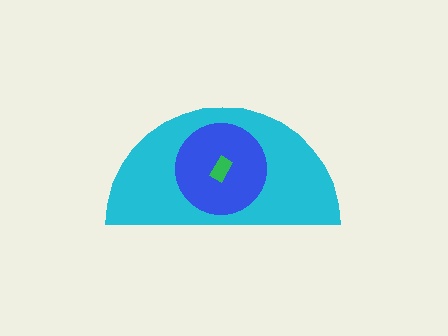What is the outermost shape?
The cyan semicircle.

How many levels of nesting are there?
3.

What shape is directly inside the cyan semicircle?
The blue circle.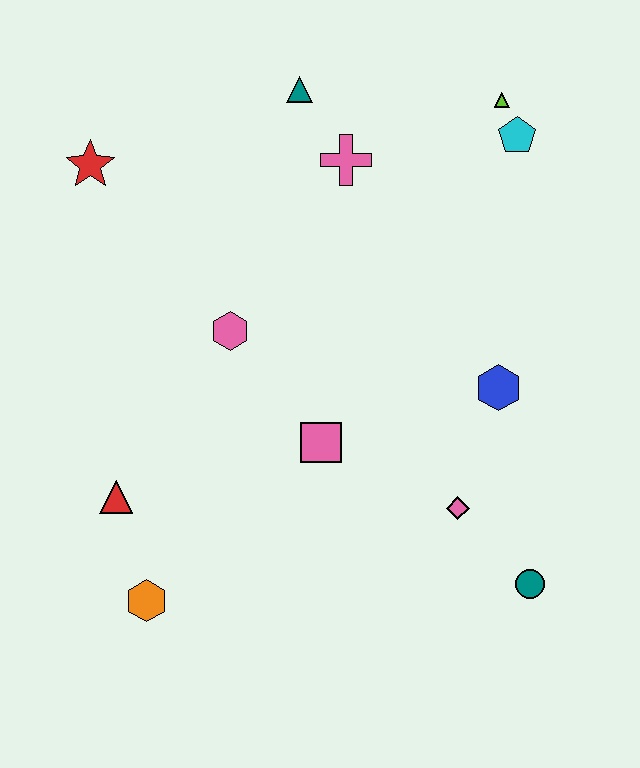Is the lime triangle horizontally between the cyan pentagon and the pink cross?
Yes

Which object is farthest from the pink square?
The lime triangle is farthest from the pink square.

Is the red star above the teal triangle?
No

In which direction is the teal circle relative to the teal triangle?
The teal circle is below the teal triangle.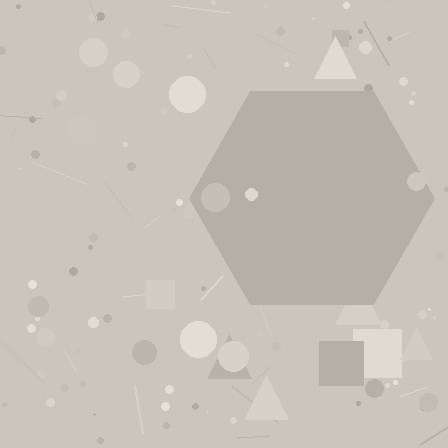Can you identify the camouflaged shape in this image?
The camouflaged shape is a hexagon.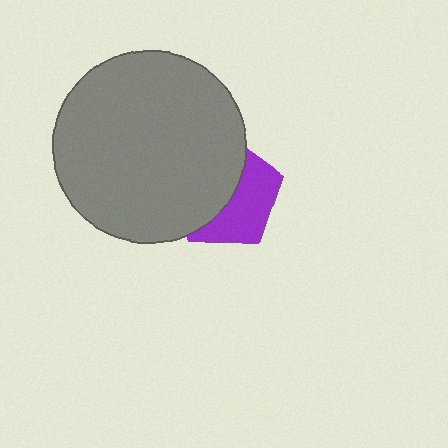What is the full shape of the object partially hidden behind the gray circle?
The partially hidden object is a purple pentagon.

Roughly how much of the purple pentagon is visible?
About half of it is visible (roughly 46%).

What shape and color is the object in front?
The object in front is a gray circle.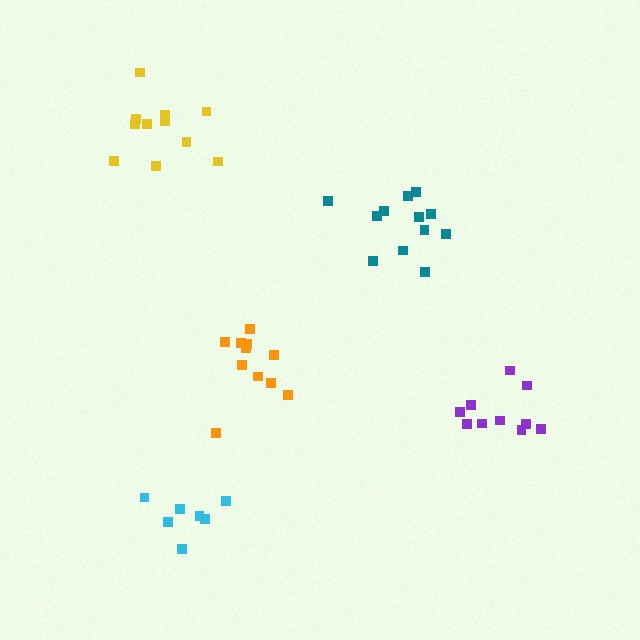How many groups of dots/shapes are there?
There are 5 groups.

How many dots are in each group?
Group 1: 11 dots, Group 2: 11 dots, Group 3: 12 dots, Group 4: 7 dots, Group 5: 10 dots (51 total).